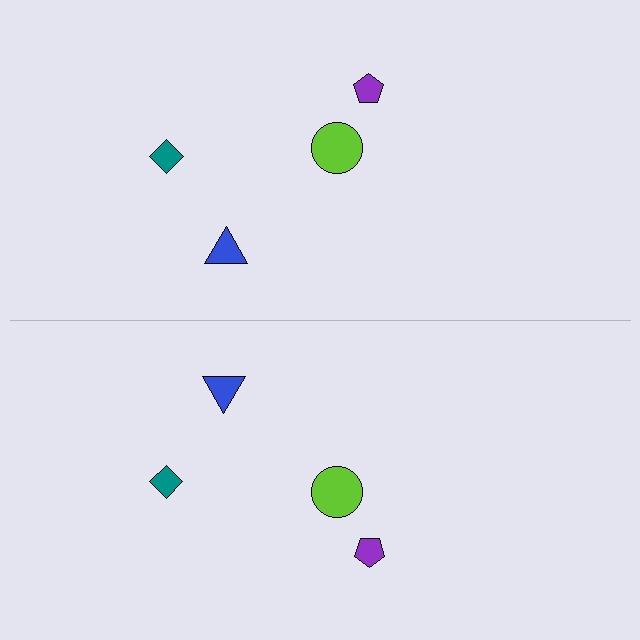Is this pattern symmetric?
Yes, this pattern has bilateral (reflection) symmetry.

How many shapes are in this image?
There are 8 shapes in this image.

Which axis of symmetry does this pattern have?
The pattern has a horizontal axis of symmetry running through the center of the image.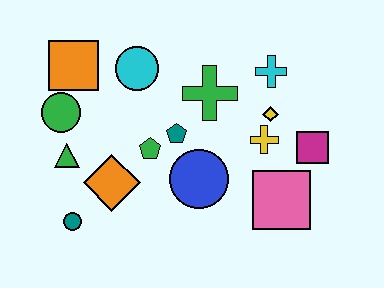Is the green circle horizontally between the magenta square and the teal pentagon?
No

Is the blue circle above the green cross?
No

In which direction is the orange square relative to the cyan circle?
The orange square is to the left of the cyan circle.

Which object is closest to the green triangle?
The green circle is closest to the green triangle.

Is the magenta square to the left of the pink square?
No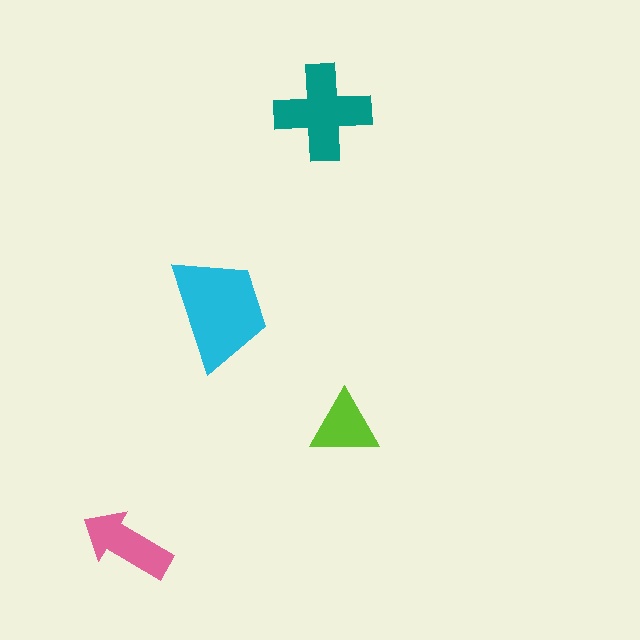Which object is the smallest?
The lime triangle.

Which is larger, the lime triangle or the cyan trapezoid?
The cyan trapezoid.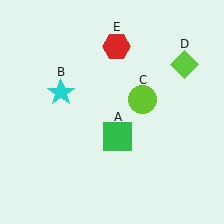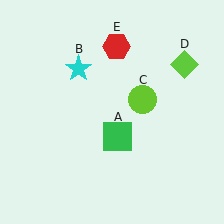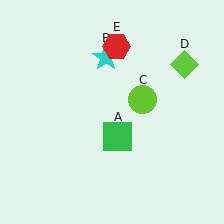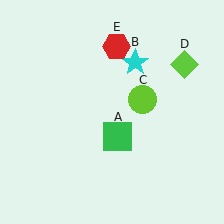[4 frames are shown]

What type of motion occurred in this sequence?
The cyan star (object B) rotated clockwise around the center of the scene.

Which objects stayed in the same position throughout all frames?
Green square (object A) and lime circle (object C) and lime diamond (object D) and red hexagon (object E) remained stationary.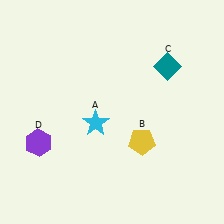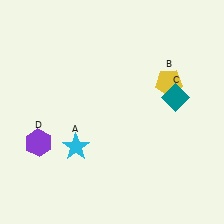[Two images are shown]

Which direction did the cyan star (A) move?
The cyan star (A) moved down.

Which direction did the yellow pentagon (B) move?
The yellow pentagon (B) moved up.